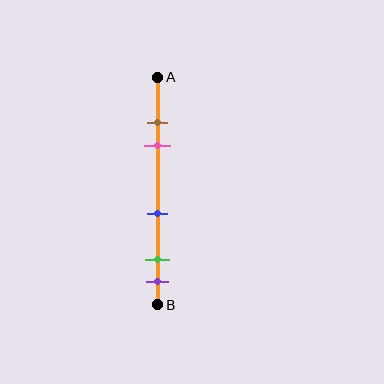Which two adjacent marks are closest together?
The brown and pink marks are the closest adjacent pair.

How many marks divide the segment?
There are 5 marks dividing the segment.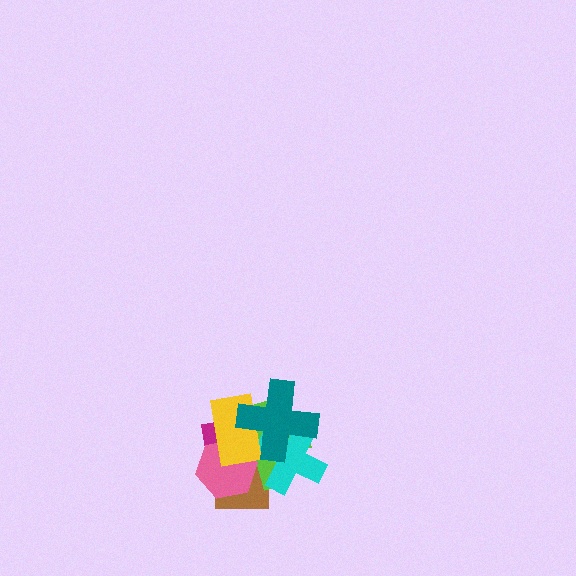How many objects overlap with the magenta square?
6 objects overlap with the magenta square.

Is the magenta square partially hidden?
Yes, it is partially covered by another shape.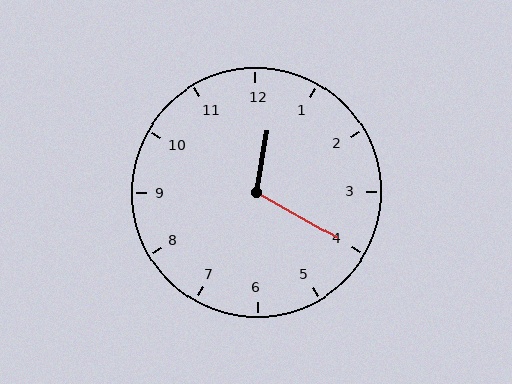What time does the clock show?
12:20.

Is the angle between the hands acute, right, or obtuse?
It is obtuse.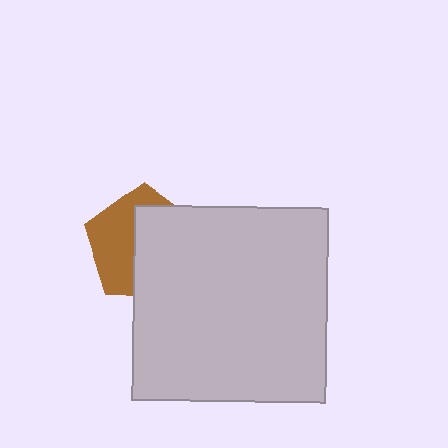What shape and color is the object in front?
The object in front is a light gray square.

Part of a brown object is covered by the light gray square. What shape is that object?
It is a pentagon.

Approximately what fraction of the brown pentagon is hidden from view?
Roughly 56% of the brown pentagon is hidden behind the light gray square.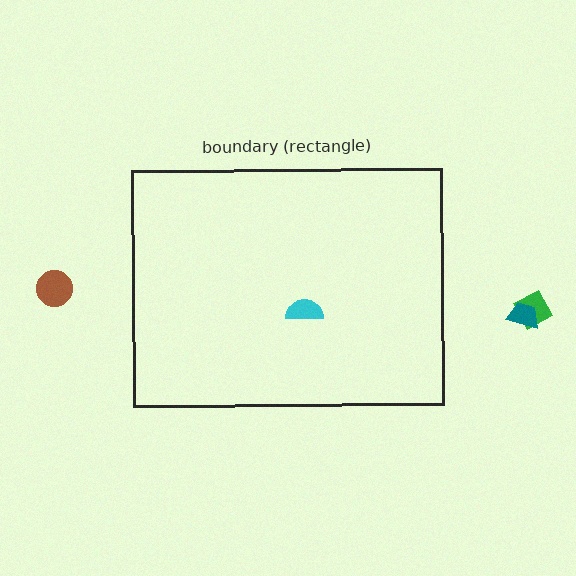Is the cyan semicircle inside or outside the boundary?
Inside.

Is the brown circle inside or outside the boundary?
Outside.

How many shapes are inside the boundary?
1 inside, 3 outside.